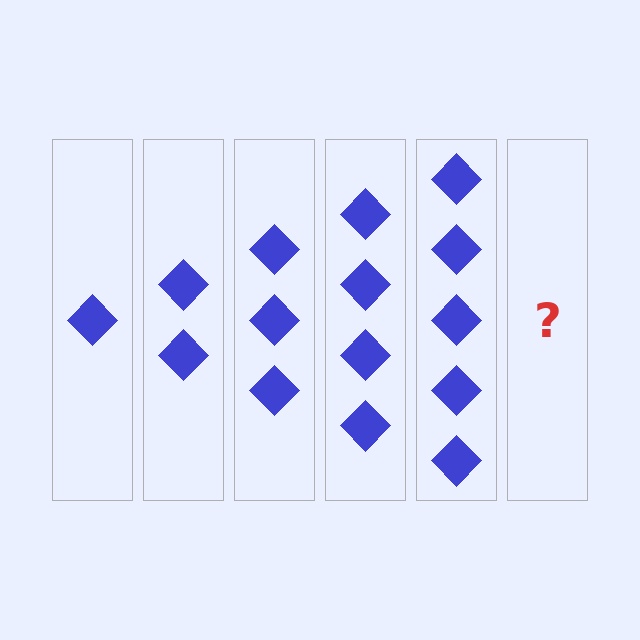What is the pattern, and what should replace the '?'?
The pattern is that each step adds one more diamond. The '?' should be 6 diamonds.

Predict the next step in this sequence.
The next step is 6 diamonds.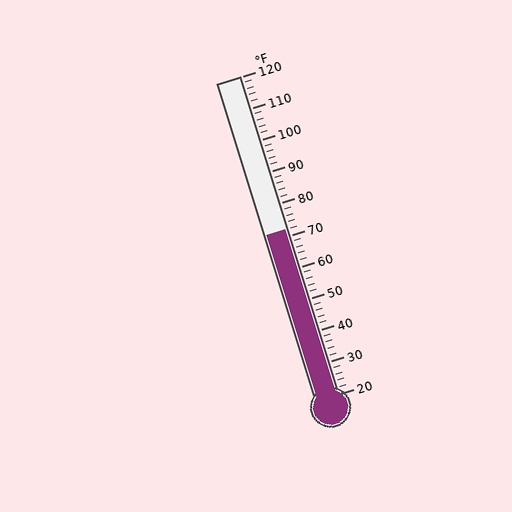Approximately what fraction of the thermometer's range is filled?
The thermometer is filled to approximately 50% of its range.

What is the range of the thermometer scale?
The thermometer scale ranges from 20°F to 120°F.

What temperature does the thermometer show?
The thermometer shows approximately 72°F.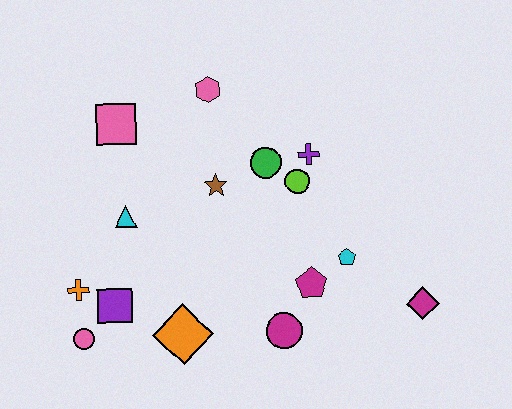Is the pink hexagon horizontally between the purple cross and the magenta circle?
No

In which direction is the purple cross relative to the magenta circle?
The purple cross is above the magenta circle.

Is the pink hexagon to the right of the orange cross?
Yes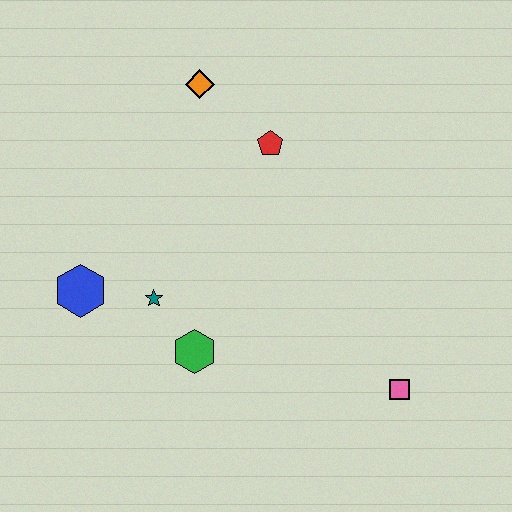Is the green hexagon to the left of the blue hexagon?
No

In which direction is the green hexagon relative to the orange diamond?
The green hexagon is below the orange diamond.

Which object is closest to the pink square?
The green hexagon is closest to the pink square.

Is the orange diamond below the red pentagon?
No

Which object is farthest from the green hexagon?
The orange diamond is farthest from the green hexagon.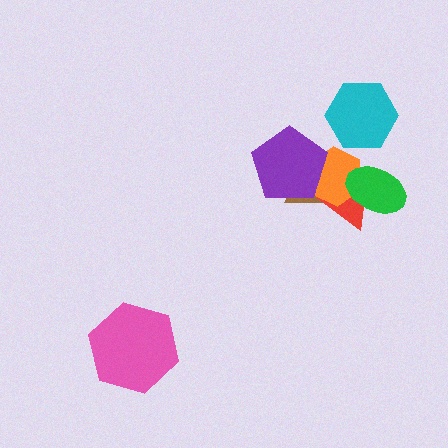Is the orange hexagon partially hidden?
Yes, it is partially covered by another shape.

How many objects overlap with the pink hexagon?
0 objects overlap with the pink hexagon.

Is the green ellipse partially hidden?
No, no other shape covers it.